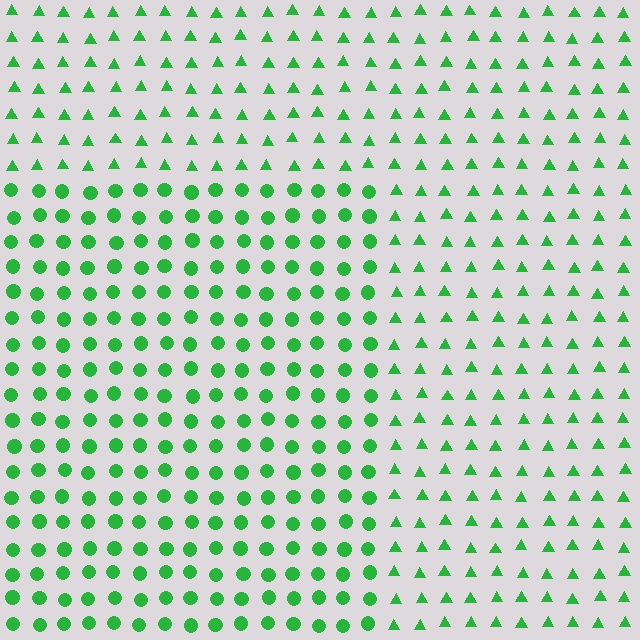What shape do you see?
I see a rectangle.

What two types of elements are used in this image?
The image uses circles inside the rectangle region and triangles outside it.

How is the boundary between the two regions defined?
The boundary is defined by a change in element shape: circles inside vs. triangles outside. All elements share the same color and spacing.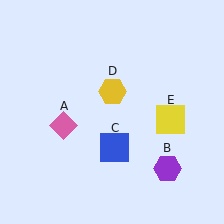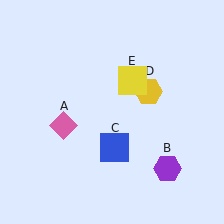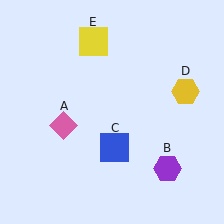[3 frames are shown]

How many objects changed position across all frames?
2 objects changed position: yellow hexagon (object D), yellow square (object E).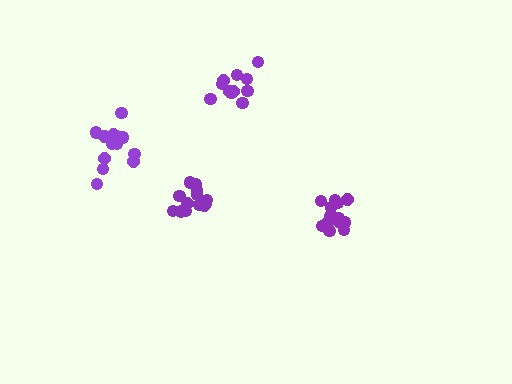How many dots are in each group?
Group 1: 11 dots, Group 2: 16 dots, Group 3: 13 dots, Group 4: 13 dots (53 total).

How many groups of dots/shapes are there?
There are 4 groups.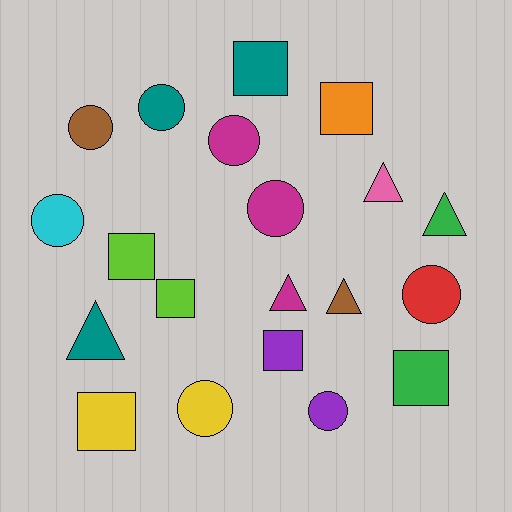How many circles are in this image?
There are 8 circles.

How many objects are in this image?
There are 20 objects.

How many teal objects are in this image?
There are 3 teal objects.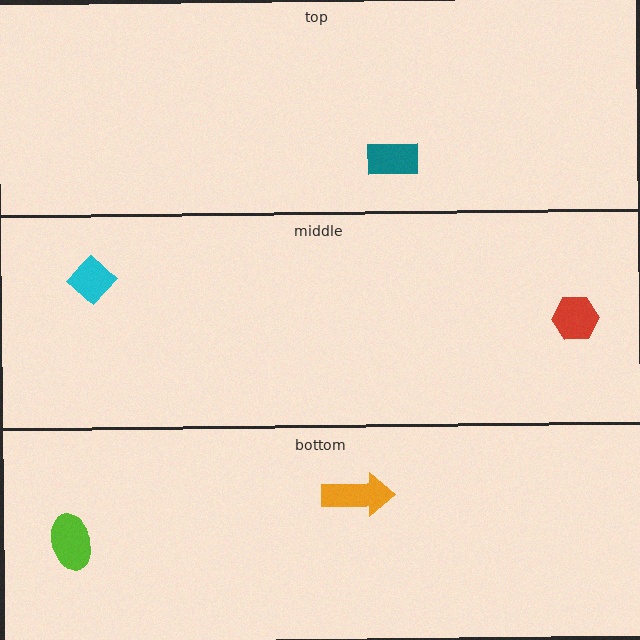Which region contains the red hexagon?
The middle region.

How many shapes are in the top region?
1.